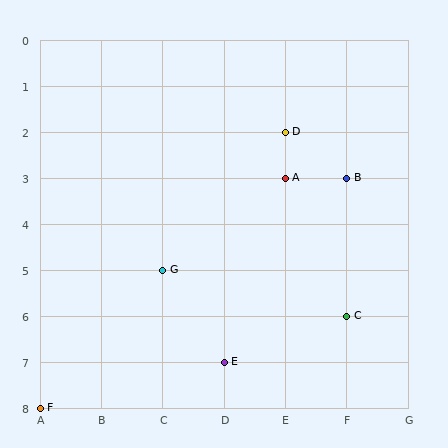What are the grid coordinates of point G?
Point G is at grid coordinates (C, 5).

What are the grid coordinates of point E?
Point E is at grid coordinates (D, 7).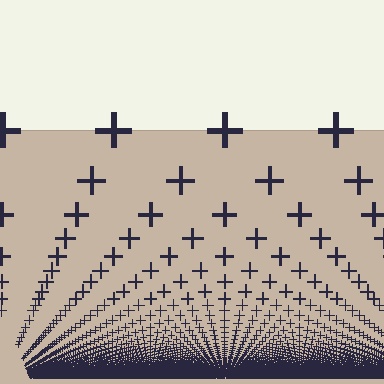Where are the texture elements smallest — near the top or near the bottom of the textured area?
Near the bottom.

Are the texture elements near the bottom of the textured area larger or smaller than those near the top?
Smaller. The gradient is inverted — elements near the bottom are smaller and denser.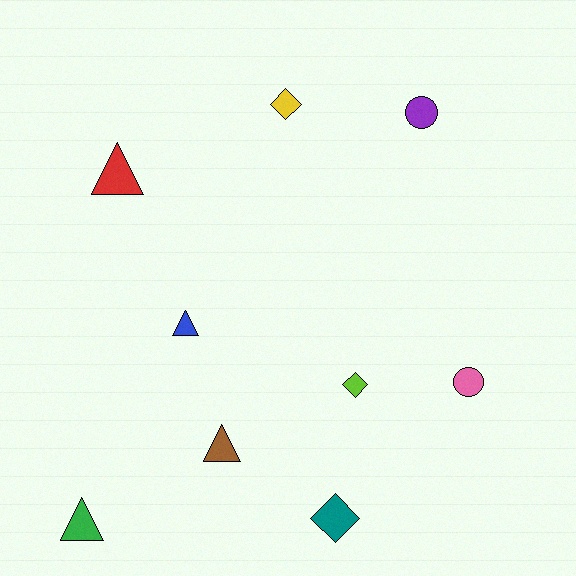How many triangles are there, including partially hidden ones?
There are 4 triangles.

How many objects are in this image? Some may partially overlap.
There are 9 objects.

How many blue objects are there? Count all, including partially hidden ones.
There is 1 blue object.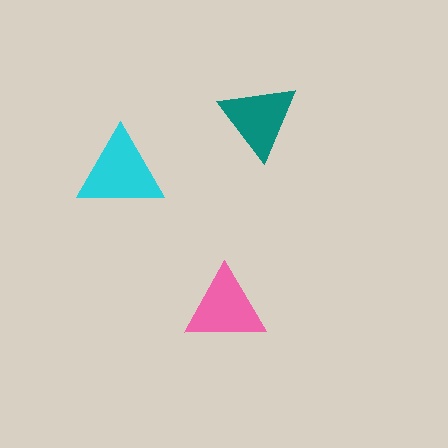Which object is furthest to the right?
The teal triangle is rightmost.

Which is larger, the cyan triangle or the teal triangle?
The cyan one.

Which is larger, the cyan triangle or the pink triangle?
The cyan one.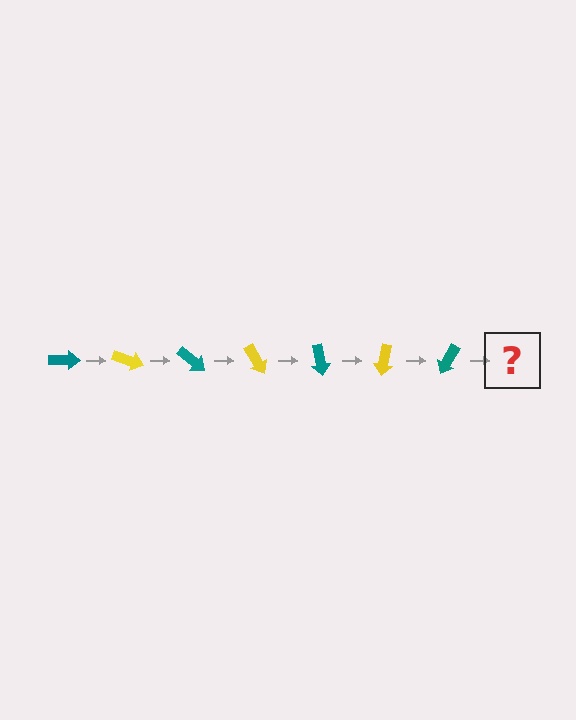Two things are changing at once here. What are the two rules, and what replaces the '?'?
The two rules are that it rotates 20 degrees each step and the color cycles through teal and yellow. The '?' should be a yellow arrow, rotated 140 degrees from the start.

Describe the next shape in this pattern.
It should be a yellow arrow, rotated 140 degrees from the start.